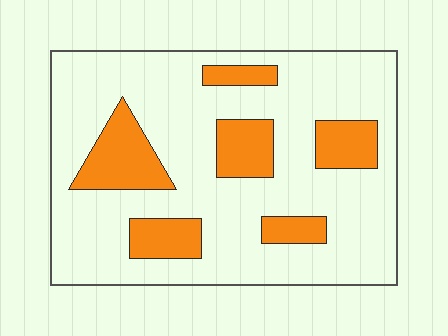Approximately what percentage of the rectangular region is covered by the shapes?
Approximately 20%.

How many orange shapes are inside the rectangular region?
6.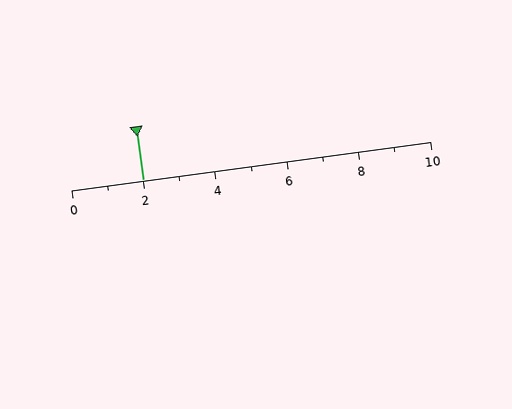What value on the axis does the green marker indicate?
The marker indicates approximately 2.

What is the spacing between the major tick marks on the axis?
The major ticks are spaced 2 apart.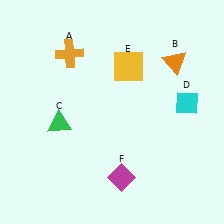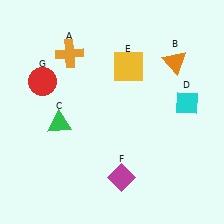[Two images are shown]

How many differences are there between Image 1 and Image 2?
There is 1 difference between the two images.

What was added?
A red circle (G) was added in Image 2.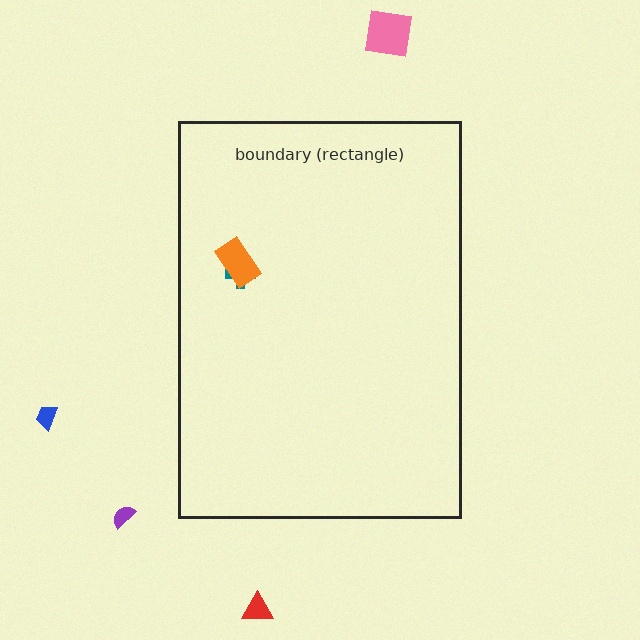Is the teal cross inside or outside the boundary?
Inside.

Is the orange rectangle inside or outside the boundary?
Inside.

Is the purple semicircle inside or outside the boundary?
Outside.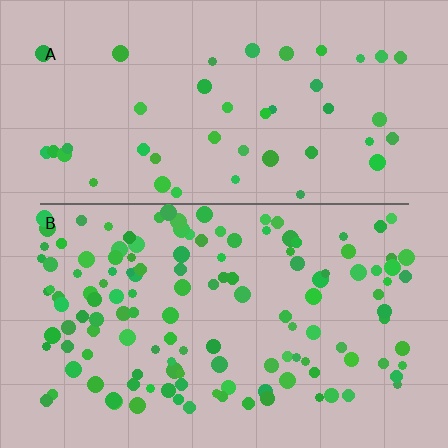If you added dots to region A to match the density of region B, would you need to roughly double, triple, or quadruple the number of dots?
Approximately triple.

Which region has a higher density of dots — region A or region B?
B (the bottom).